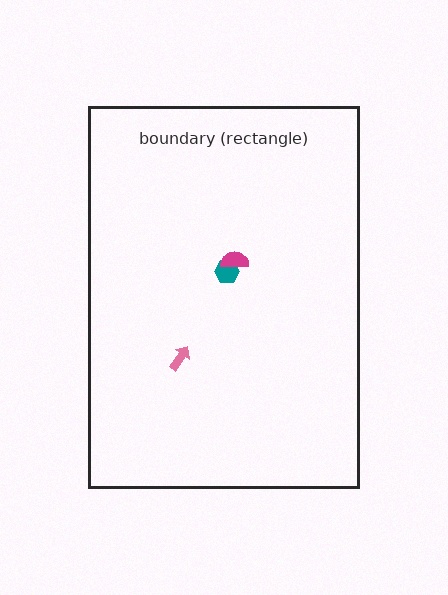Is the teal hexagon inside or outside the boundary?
Inside.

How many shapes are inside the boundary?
3 inside, 0 outside.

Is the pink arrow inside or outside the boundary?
Inside.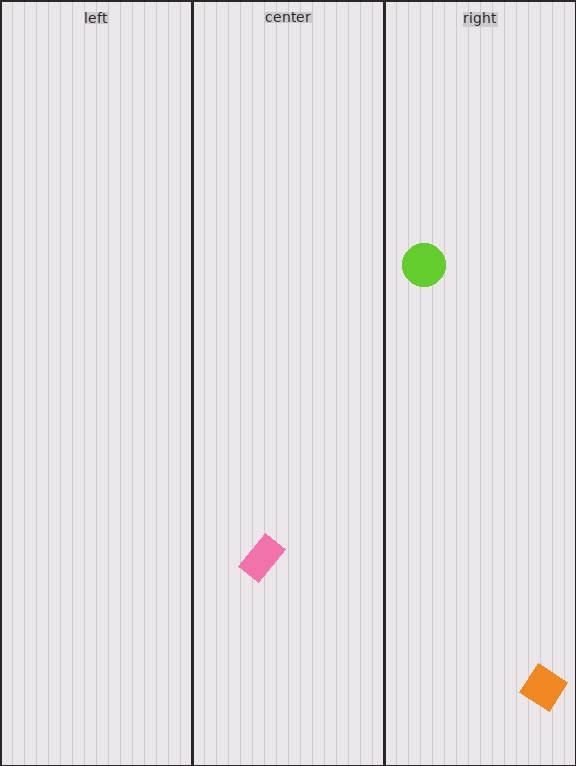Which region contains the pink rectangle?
The center region.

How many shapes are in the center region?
1.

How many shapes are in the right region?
2.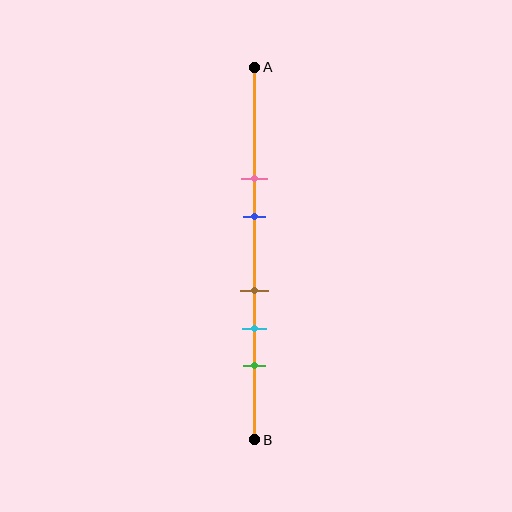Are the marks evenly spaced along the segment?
No, the marks are not evenly spaced.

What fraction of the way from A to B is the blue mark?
The blue mark is approximately 40% (0.4) of the way from A to B.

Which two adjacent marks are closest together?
The brown and cyan marks are the closest adjacent pair.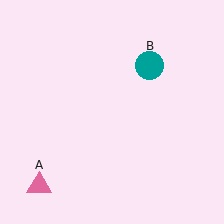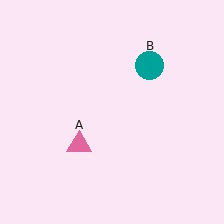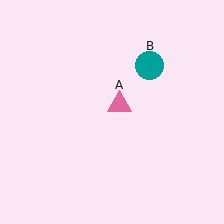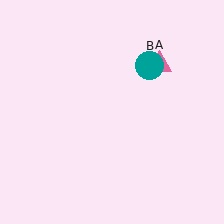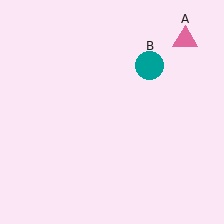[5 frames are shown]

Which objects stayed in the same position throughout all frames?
Teal circle (object B) remained stationary.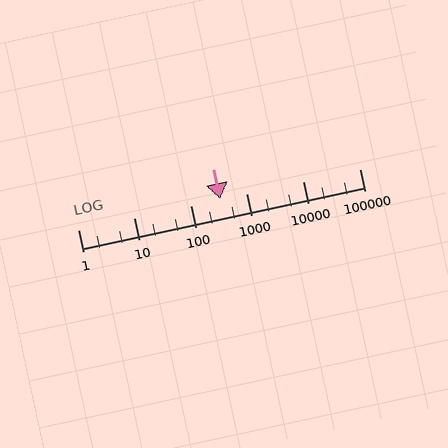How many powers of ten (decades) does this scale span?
The scale spans 5 decades, from 1 to 100000.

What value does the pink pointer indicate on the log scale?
The pointer indicates approximately 330.